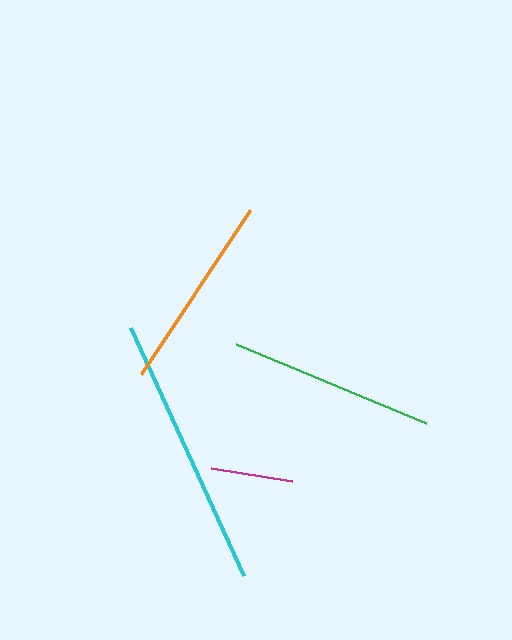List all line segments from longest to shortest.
From longest to shortest: cyan, green, orange, magenta.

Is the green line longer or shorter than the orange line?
The green line is longer than the orange line.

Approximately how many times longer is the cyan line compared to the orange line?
The cyan line is approximately 1.4 times the length of the orange line.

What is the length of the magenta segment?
The magenta segment is approximately 82 pixels long.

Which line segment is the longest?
The cyan line is the longest at approximately 272 pixels.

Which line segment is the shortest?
The magenta line is the shortest at approximately 82 pixels.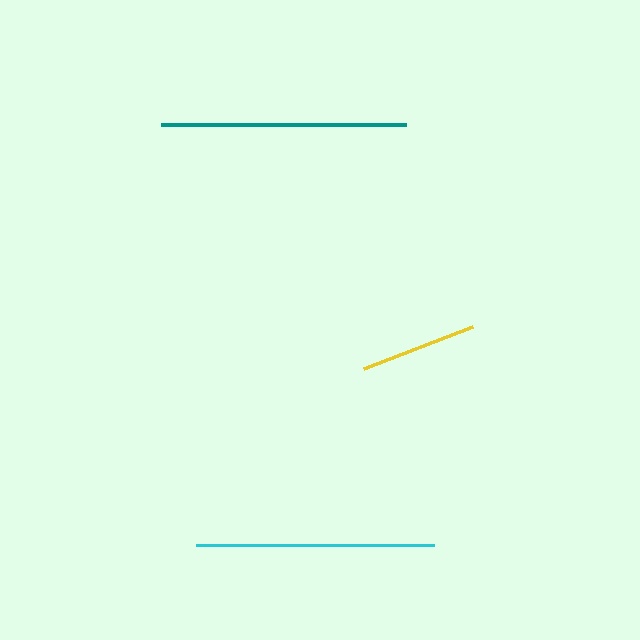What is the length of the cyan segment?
The cyan segment is approximately 238 pixels long.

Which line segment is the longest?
The teal line is the longest at approximately 244 pixels.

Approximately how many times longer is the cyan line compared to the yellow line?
The cyan line is approximately 2.0 times the length of the yellow line.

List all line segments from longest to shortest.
From longest to shortest: teal, cyan, yellow.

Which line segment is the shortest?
The yellow line is the shortest at approximately 117 pixels.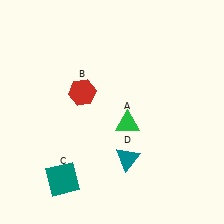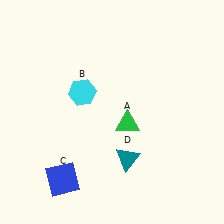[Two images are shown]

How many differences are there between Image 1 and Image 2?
There are 2 differences between the two images.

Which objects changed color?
B changed from red to cyan. C changed from teal to blue.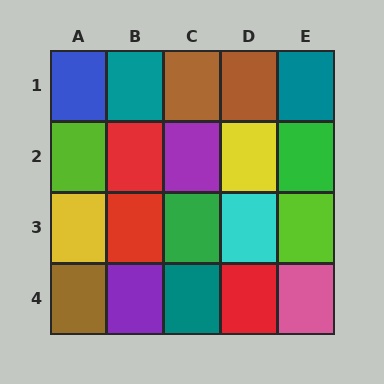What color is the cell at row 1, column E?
Teal.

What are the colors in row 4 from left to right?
Brown, purple, teal, red, pink.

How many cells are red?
3 cells are red.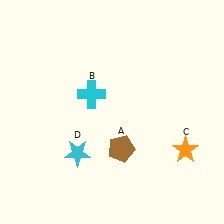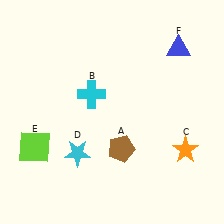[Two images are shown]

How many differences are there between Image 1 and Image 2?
There are 2 differences between the two images.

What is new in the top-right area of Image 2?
A blue triangle (F) was added in the top-right area of Image 2.